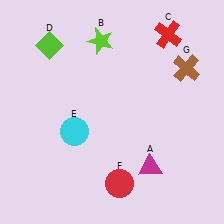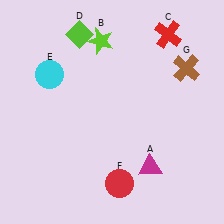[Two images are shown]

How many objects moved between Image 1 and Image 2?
2 objects moved between the two images.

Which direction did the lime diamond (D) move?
The lime diamond (D) moved right.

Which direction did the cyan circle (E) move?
The cyan circle (E) moved up.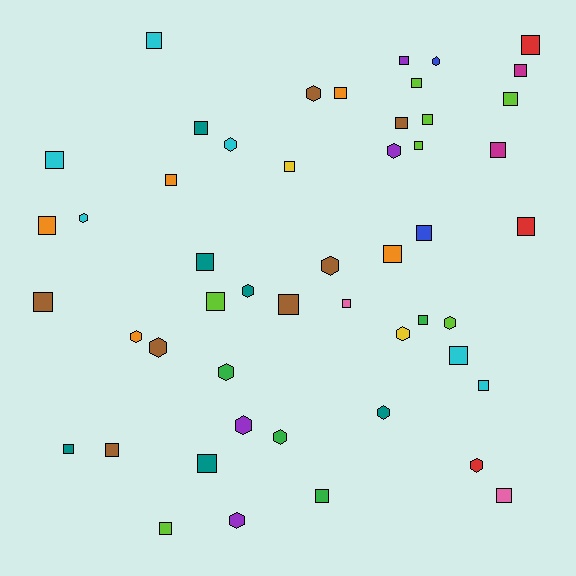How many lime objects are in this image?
There are 7 lime objects.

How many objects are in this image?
There are 50 objects.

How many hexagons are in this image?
There are 17 hexagons.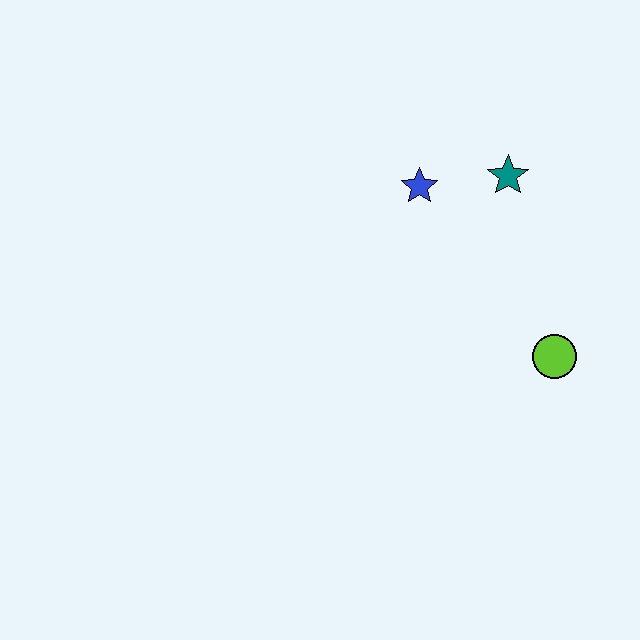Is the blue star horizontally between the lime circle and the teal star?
No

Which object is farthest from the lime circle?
The blue star is farthest from the lime circle.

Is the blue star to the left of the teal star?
Yes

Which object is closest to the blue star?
The teal star is closest to the blue star.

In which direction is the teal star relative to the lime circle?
The teal star is above the lime circle.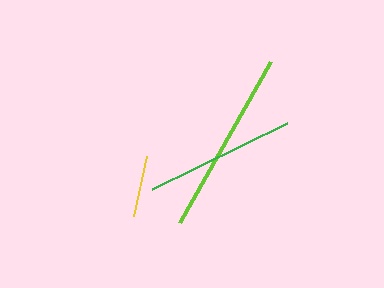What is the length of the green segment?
The green segment is approximately 150 pixels long.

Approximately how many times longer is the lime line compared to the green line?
The lime line is approximately 1.2 times the length of the green line.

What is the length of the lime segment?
The lime segment is approximately 185 pixels long.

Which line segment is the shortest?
The yellow line is the shortest at approximately 62 pixels.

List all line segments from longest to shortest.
From longest to shortest: lime, green, yellow.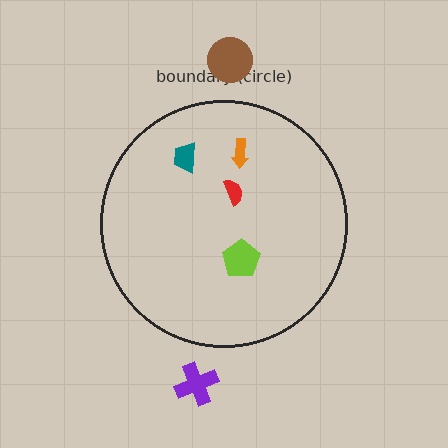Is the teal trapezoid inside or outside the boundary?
Inside.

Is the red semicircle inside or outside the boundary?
Inside.